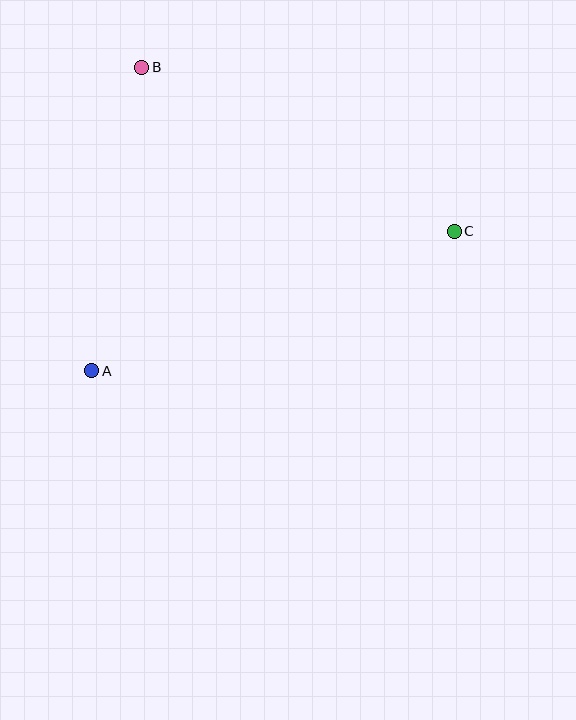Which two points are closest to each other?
Points A and B are closest to each other.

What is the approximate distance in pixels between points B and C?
The distance between B and C is approximately 353 pixels.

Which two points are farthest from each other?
Points A and C are farthest from each other.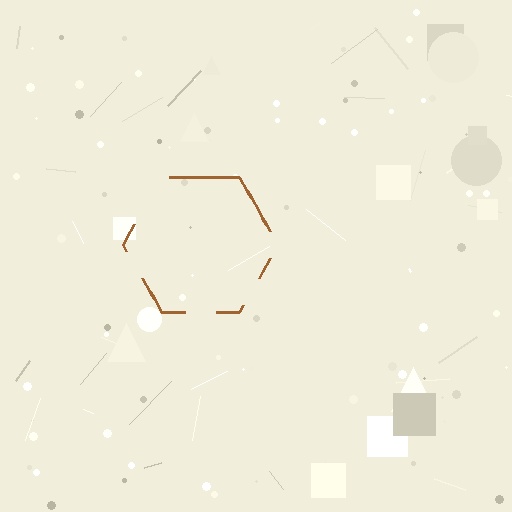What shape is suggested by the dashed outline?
The dashed outline suggests a hexagon.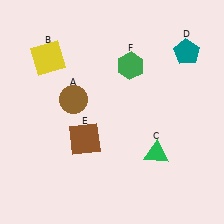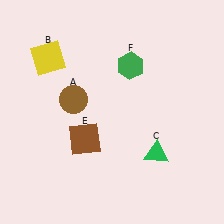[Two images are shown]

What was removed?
The teal pentagon (D) was removed in Image 2.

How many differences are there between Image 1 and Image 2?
There is 1 difference between the two images.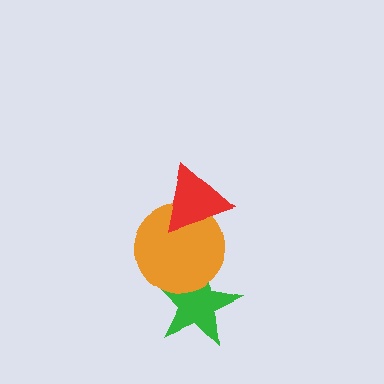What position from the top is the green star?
The green star is 3rd from the top.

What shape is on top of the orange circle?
The red triangle is on top of the orange circle.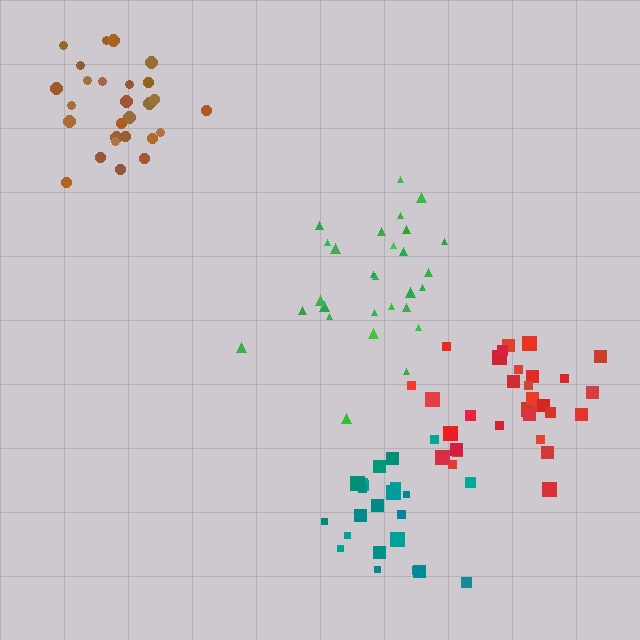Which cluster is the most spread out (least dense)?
Green.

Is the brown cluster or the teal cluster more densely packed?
Teal.